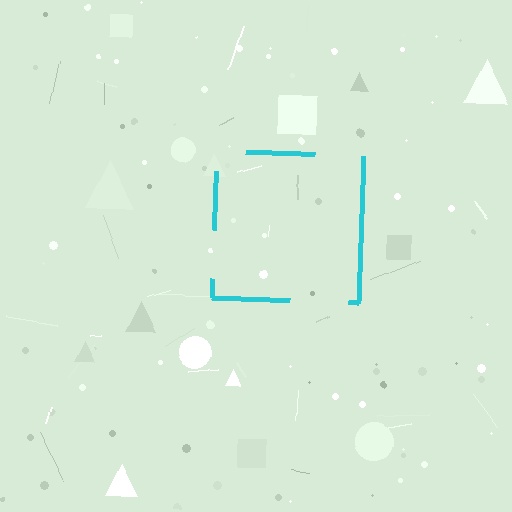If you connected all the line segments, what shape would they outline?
They would outline a square.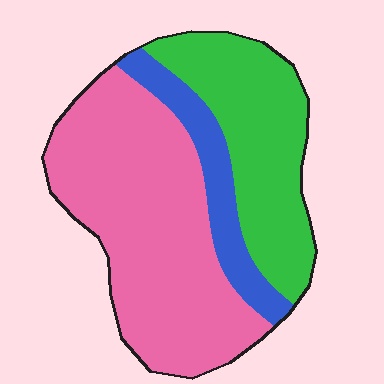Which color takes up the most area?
Pink, at roughly 55%.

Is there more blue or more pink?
Pink.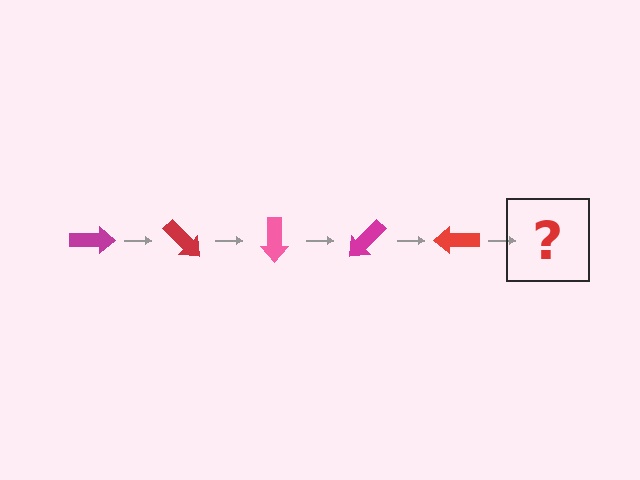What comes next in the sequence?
The next element should be a pink arrow, rotated 225 degrees from the start.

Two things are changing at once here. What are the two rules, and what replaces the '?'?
The two rules are that it rotates 45 degrees each step and the color cycles through magenta, red, and pink. The '?' should be a pink arrow, rotated 225 degrees from the start.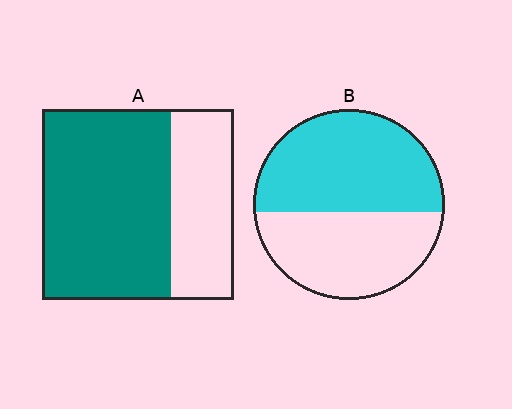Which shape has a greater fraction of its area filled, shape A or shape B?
Shape A.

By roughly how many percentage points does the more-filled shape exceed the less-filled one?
By roughly 10 percentage points (A over B).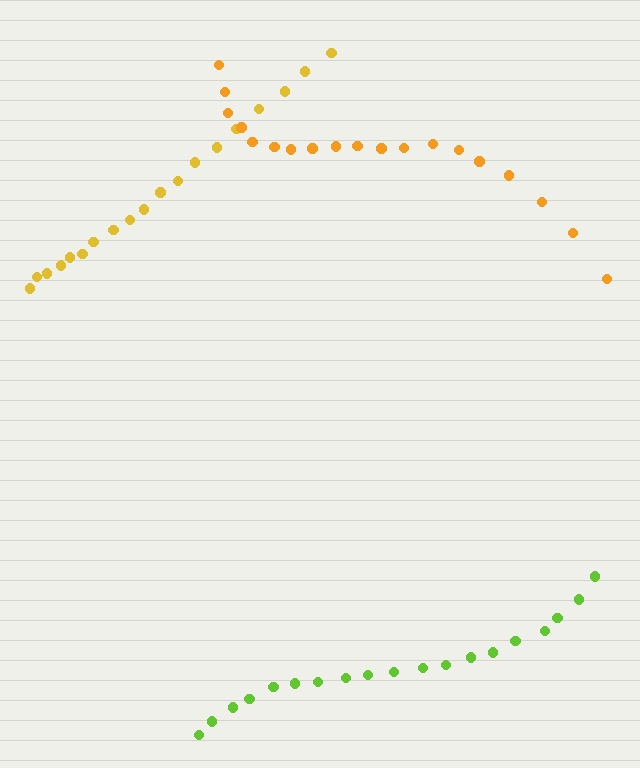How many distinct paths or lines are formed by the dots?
There are 3 distinct paths.